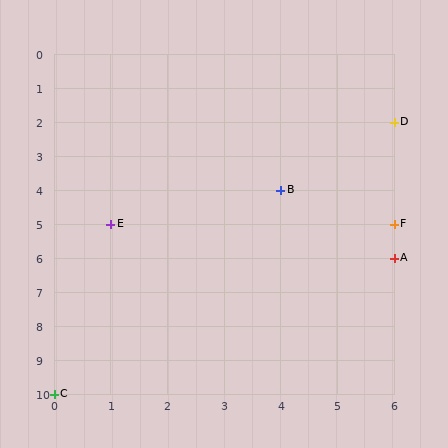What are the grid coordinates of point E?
Point E is at grid coordinates (1, 5).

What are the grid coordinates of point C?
Point C is at grid coordinates (0, 10).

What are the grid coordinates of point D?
Point D is at grid coordinates (6, 2).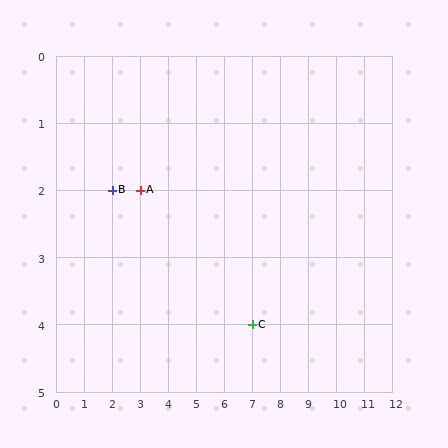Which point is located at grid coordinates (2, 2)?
Point B is at (2, 2).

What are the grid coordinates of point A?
Point A is at grid coordinates (3, 2).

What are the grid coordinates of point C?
Point C is at grid coordinates (7, 4).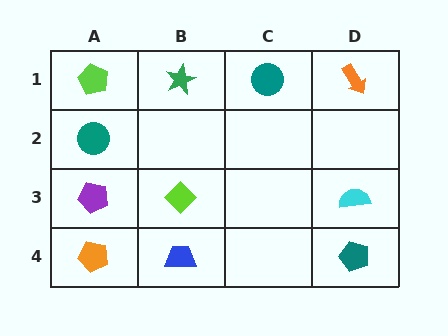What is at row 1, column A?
A lime pentagon.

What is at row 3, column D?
A cyan semicircle.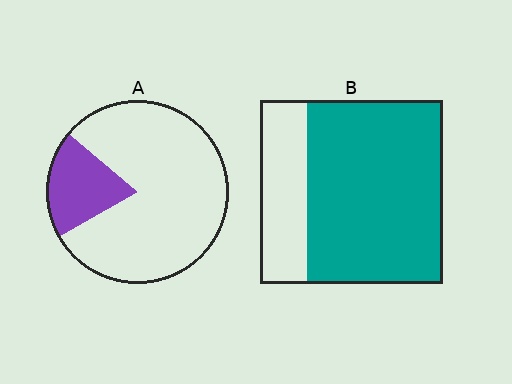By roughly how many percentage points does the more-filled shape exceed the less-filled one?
By roughly 55 percentage points (B over A).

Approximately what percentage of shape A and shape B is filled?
A is approximately 20% and B is approximately 75%.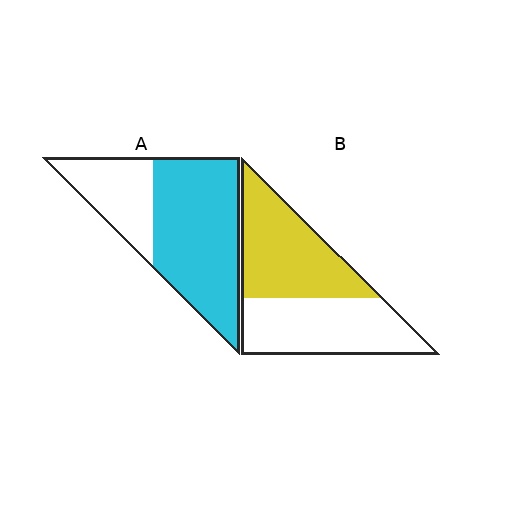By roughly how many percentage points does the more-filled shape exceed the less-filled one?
By roughly 20 percentage points (A over B).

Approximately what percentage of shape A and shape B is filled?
A is approximately 70% and B is approximately 50%.